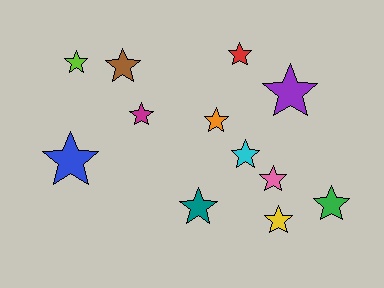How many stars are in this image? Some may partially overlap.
There are 12 stars.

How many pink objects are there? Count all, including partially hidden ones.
There is 1 pink object.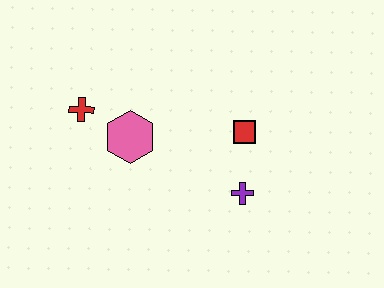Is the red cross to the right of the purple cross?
No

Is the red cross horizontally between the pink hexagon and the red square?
No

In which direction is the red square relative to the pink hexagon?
The red square is to the right of the pink hexagon.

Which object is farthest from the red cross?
The purple cross is farthest from the red cross.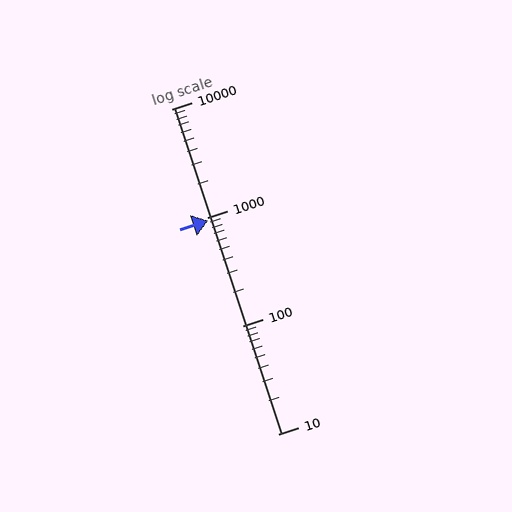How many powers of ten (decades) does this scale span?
The scale spans 3 decades, from 10 to 10000.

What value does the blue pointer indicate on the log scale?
The pointer indicates approximately 940.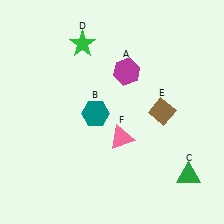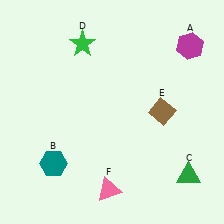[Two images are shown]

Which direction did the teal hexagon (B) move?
The teal hexagon (B) moved down.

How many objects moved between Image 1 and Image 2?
3 objects moved between the two images.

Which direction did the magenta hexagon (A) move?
The magenta hexagon (A) moved right.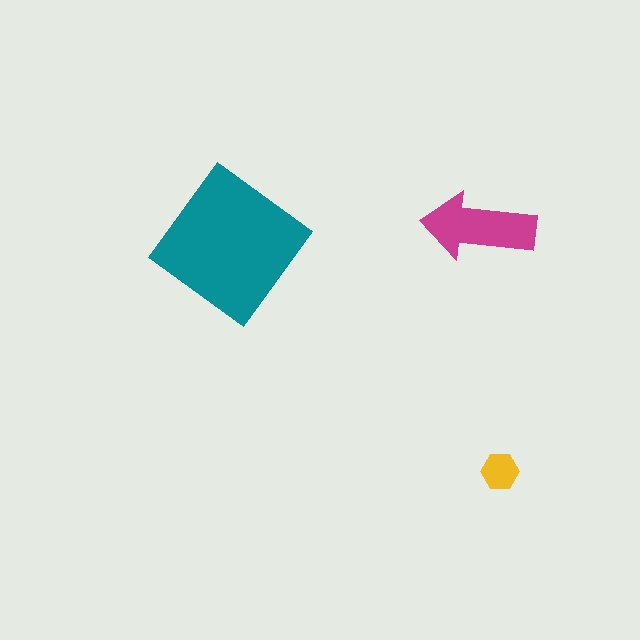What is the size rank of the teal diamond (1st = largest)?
1st.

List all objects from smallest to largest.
The yellow hexagon, the magenta arrow, the teal diamond.